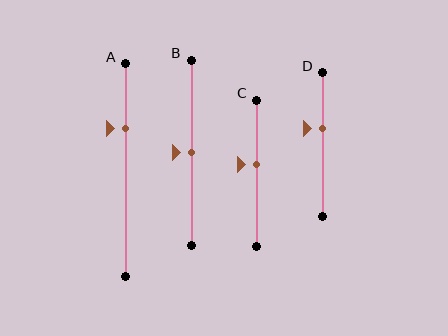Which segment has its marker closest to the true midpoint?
Segment B has its marker closest to the true midpoint.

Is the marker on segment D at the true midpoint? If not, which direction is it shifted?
No, the marker on segment D is shifted upward by about 11% of the segment length.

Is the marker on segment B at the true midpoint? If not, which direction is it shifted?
Yes, the marker on segment B is at the true midpoint.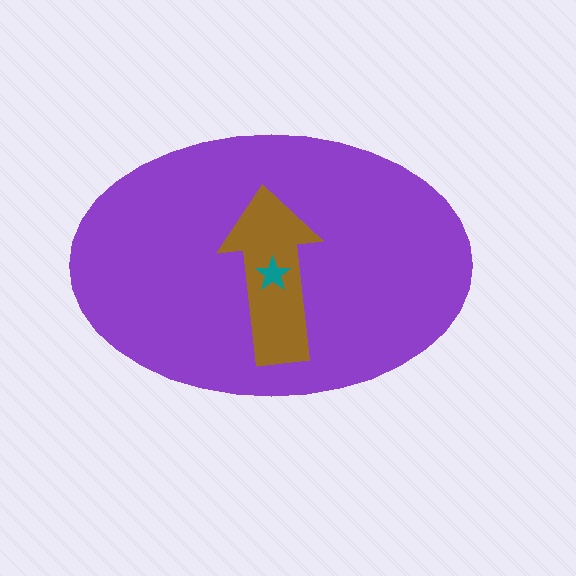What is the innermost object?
The teal star.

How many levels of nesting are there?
3.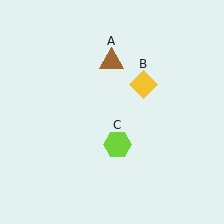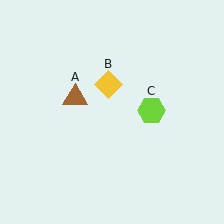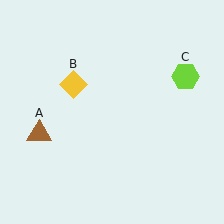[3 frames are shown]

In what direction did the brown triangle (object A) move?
The brown triangle (object A) moved down and to the left.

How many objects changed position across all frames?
3 objects changed position: brown triangle (object A), yellow diamond (object B), lime hexagon (object C).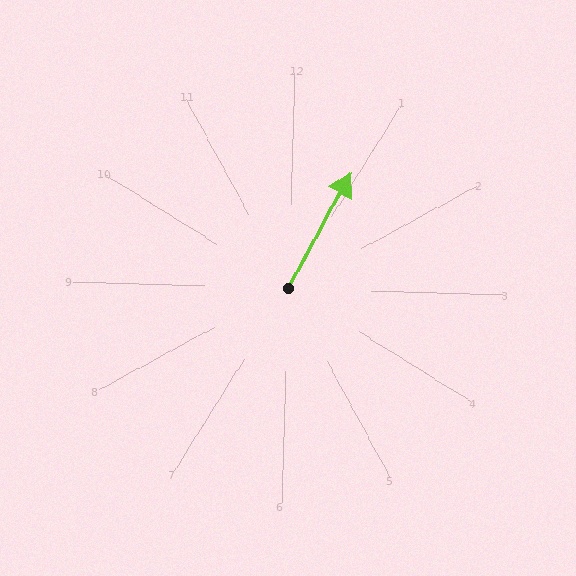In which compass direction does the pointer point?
Northeast.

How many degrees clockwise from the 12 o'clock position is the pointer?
Approximately 27 degrees.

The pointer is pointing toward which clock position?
Roughly 1 o'clock.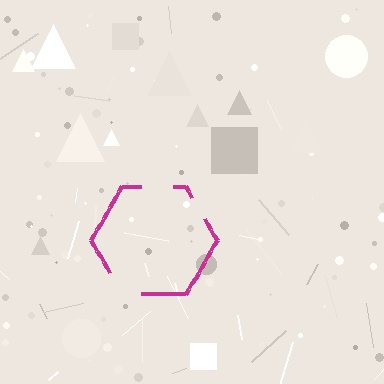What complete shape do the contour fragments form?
The contour fragments form a hexagon.